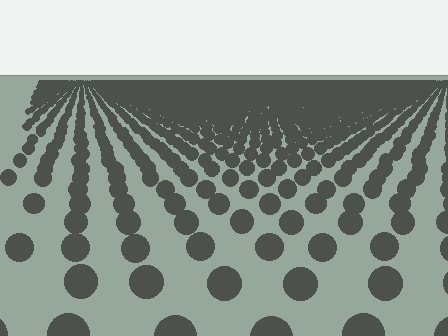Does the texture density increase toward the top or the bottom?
Density increases toward the top.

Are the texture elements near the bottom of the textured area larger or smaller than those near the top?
Larger. Near the bottom, elements are closer to the viewer and appear at a bigger on-screen size.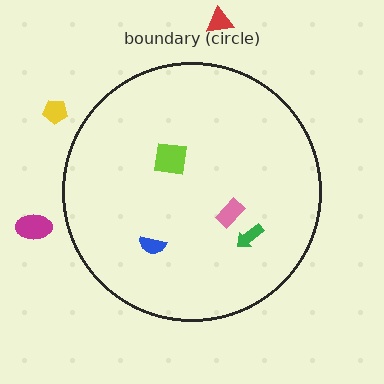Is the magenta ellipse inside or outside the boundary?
Outside.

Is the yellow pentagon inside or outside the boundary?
Outside.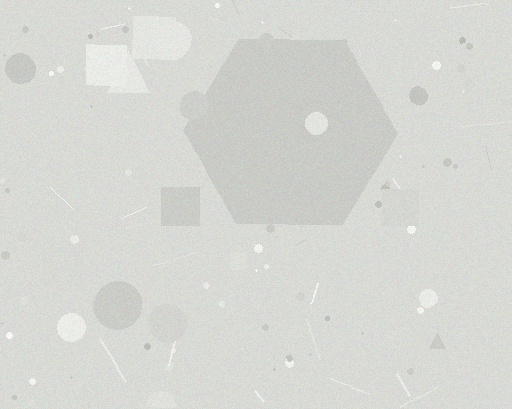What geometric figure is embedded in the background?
A hexagon is embedded in the background.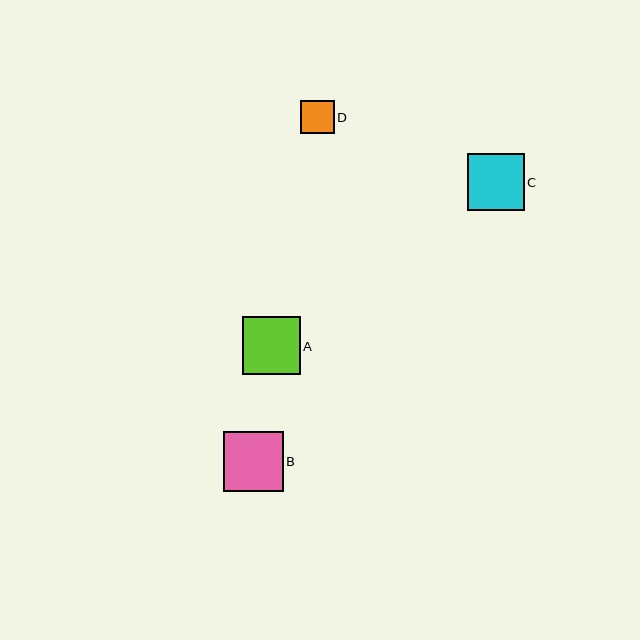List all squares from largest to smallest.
From largest to smallest: B, A, C, D.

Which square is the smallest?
Square D is the smallest with a size of approximately 34 pixels.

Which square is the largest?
Square B is the largest with a size of approximately 60 pixels.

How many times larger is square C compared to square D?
Square C is approximately 1.7 times the size of square D.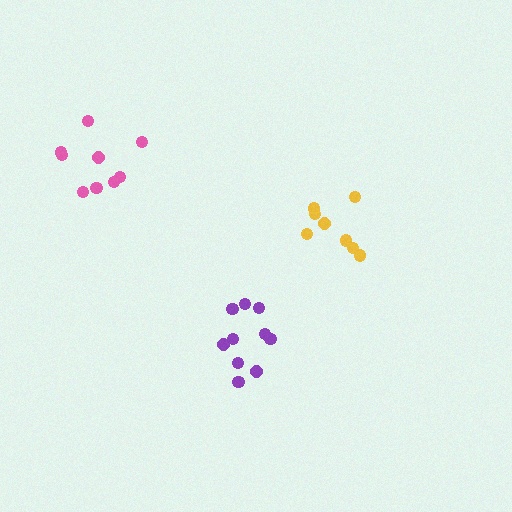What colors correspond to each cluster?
The clusters are colored: yellow, purple, pink.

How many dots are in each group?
Group 1: 8 dots, Group 2: 10 dots, Group 3: 9 dots (27 total).